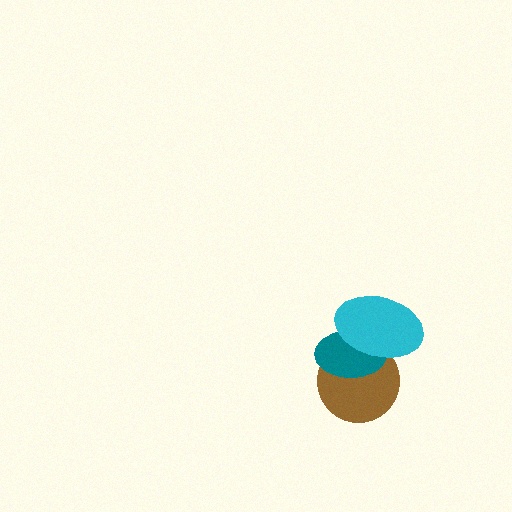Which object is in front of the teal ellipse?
The cyan ellipse is in front of the teal ellipse.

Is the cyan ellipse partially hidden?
No, no other shape covers it.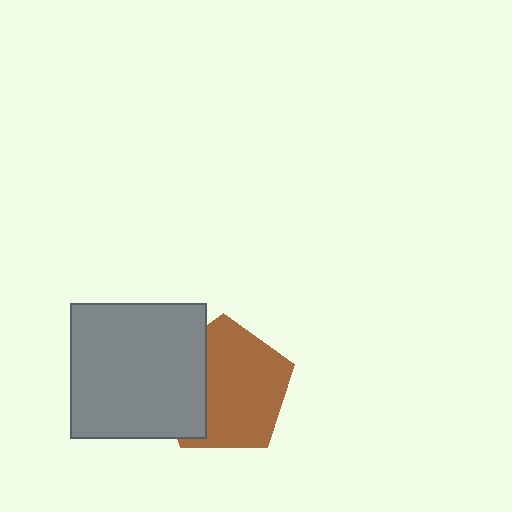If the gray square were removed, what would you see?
You would see the complete brown pentagon.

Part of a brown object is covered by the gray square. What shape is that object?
It is a pentagon.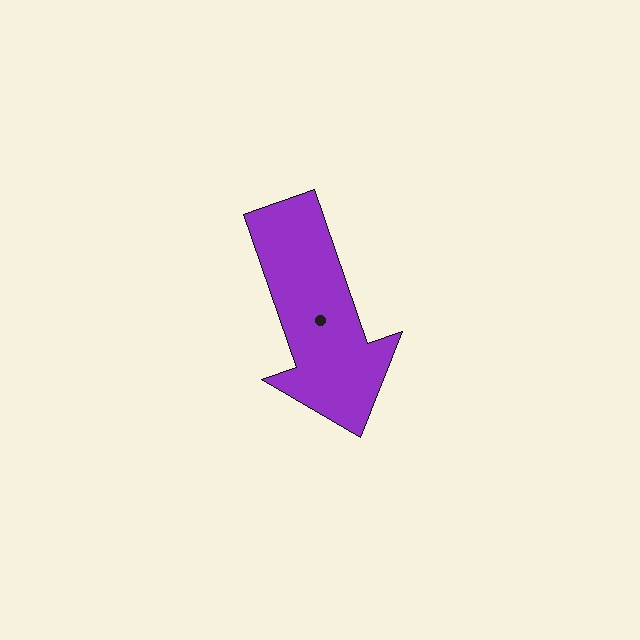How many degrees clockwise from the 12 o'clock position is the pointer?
Approximately 161 degrees.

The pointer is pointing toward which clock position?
Roughly 5 o'clock.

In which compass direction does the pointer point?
South.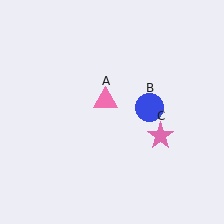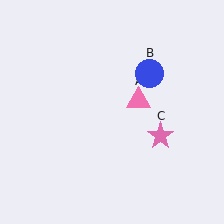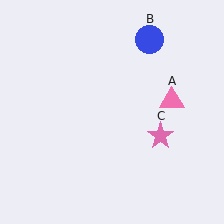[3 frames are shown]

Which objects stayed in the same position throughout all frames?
Pink star (object C) remained stationary.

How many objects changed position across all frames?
2 objects changed position: pink triangle (object A), blue circle (object B).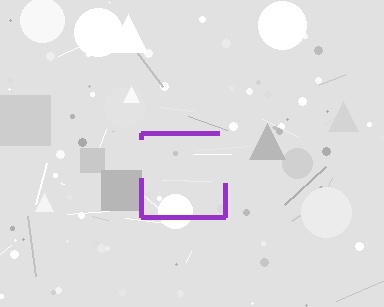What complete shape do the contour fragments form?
The contour fragments form a square.